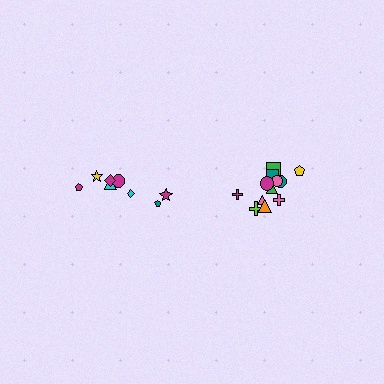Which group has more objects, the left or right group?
The right group.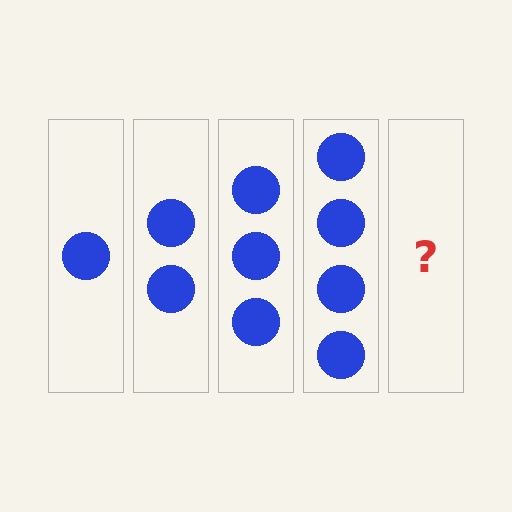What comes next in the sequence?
The next element should be 5 circles.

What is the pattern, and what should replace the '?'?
The pattern is that each step adds one more circle. The '?' should be 5 circles.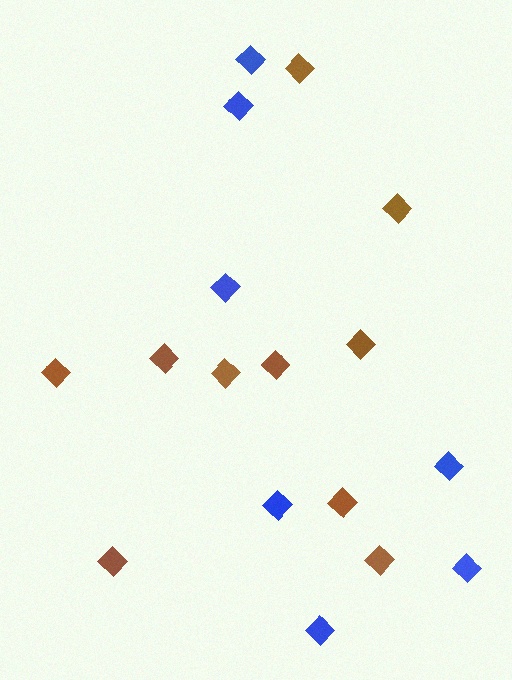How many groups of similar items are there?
There are 2 groups: one group of brown diamonds (10) and one group of blue diamonds (7).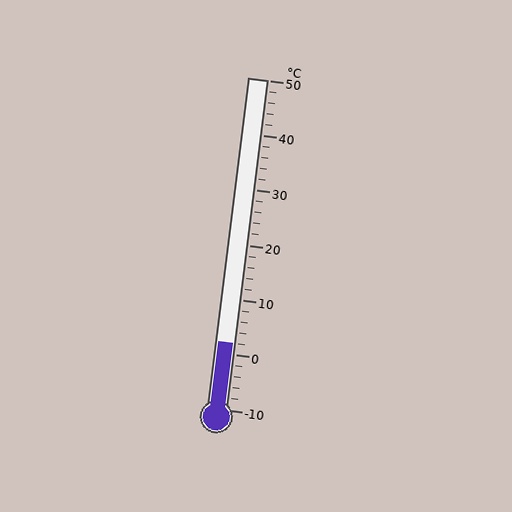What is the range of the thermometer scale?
The thermometer scale ranges from -10°C to 50°C.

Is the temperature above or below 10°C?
The temperature is below 10°C.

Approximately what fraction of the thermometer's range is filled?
The thermometer is filled to approximately 20% of its range.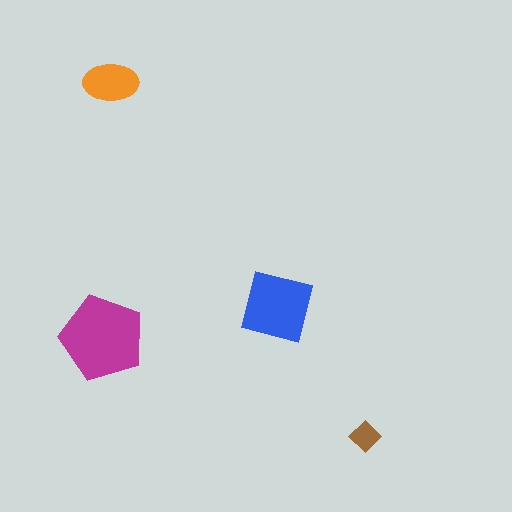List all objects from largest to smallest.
The magenta pentagon, the blue square, the orange ellipse, the brown diamond.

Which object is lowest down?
The brown diamond is bottommost.